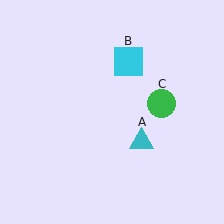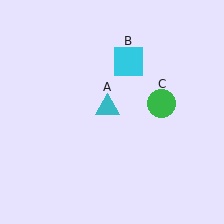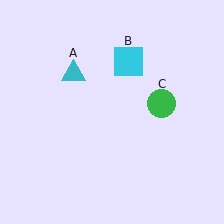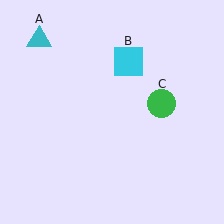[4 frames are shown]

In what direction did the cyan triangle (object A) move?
The cyan triangle (object A) moved up and to the left.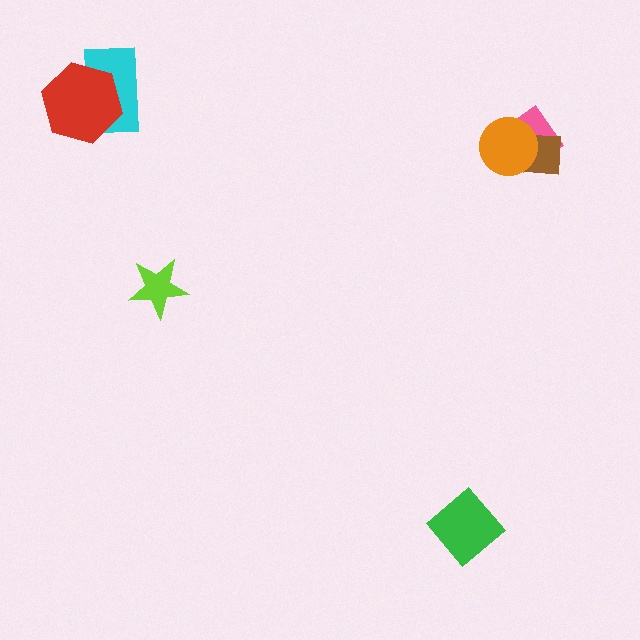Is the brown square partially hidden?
Yes, it is partially covered by another shape.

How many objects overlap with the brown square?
2 objects overlap with the brown square.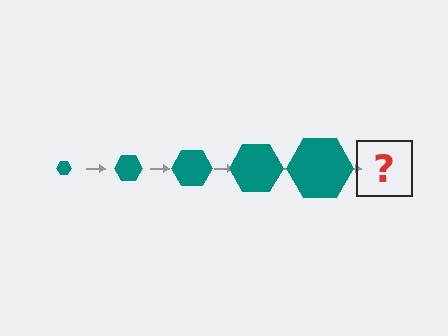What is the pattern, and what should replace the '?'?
The pattern is that the hexagon gets progressively larger each step. The '?' should be a teal hexagon, larger than the previous one.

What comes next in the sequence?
The next element should be a teal hexagon, larger than the previous one.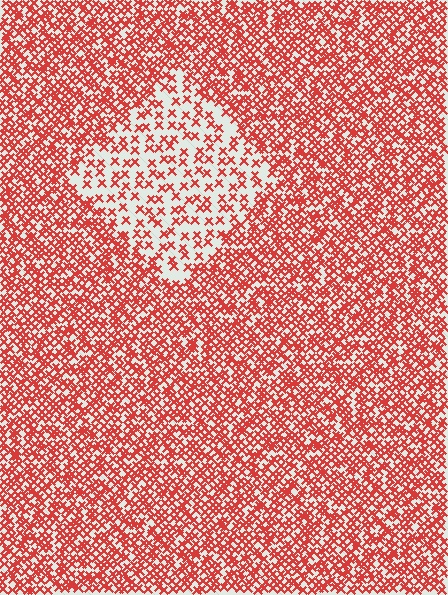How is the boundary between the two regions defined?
The boundary is defined by a change in element density (approximately 2.4x ratio). All elements are the same color, size, and shape.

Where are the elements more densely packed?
The elements are more densely packed outside the diamond boundary.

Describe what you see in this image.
The image contains small red elements arranged at two different densities. A diamond-shaped region is visible where the elements are less densely packed than the surrounding area.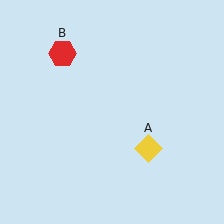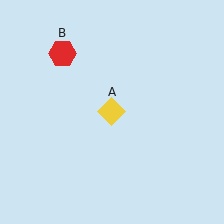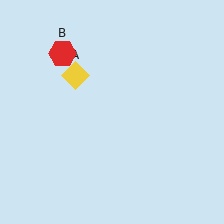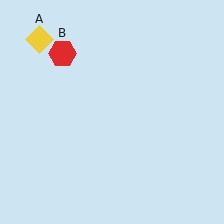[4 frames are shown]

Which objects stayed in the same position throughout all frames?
Red hexagon (object B) remained stationary.